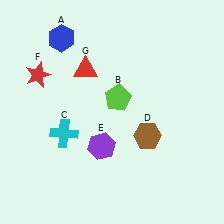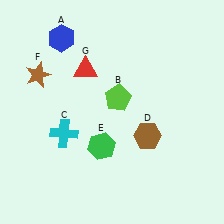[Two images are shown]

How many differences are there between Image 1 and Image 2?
There are 2 differences between the two images.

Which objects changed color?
E changed from purple to green. F changed from red to brown.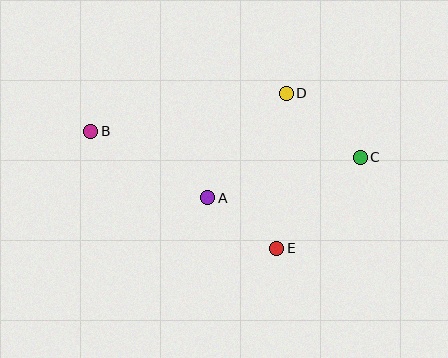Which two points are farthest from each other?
Points B and C are farthest from each other.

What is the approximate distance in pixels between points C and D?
The distance between C and D is approximately 98 pixels.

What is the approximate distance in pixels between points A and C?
The distance between A and C is approximately 158 pixels.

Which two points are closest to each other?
Points A and E are closest to each other.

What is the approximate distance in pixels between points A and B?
The distance between A and B is approximately 134 pixels.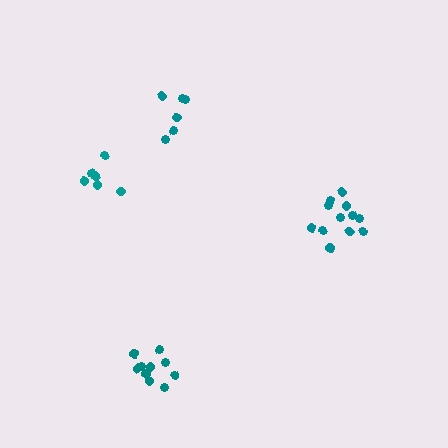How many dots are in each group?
Group 1: 12 dots, Group 2: 6 dots, Group 3: 10 dots, Group 4: 6 dots (34 total).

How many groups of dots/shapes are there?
There are 4 groups.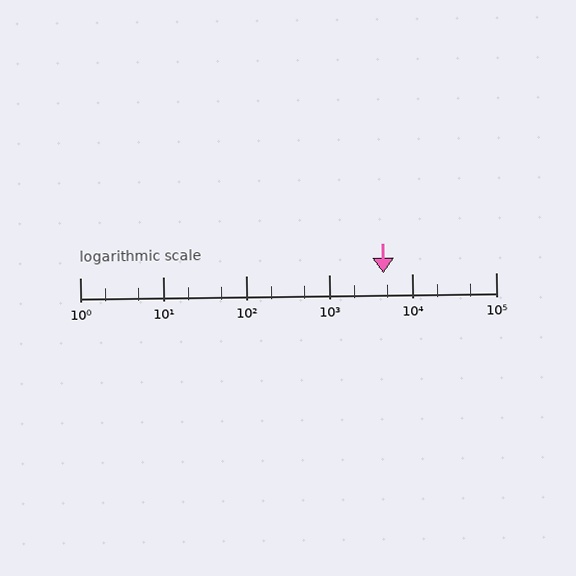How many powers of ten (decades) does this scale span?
The scale spans 5 decades, from 1 to 100000.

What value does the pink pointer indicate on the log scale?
The pointer indicates approximately 4400.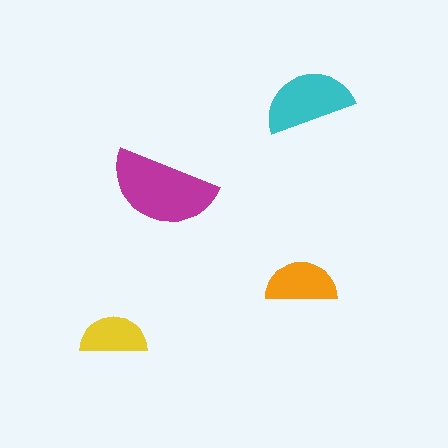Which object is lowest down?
The yellow semicircle is bottommost.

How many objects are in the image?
There are 4 objects in the image.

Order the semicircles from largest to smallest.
the magenta one, the cyan one, the orange one, the yellow one.